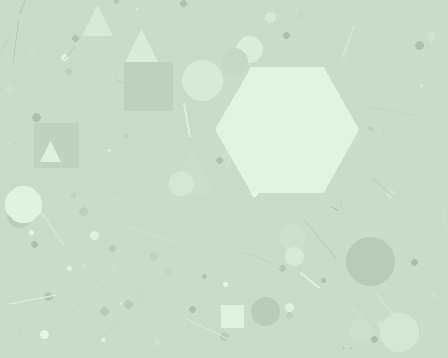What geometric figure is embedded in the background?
A hexagon is embedded in the background.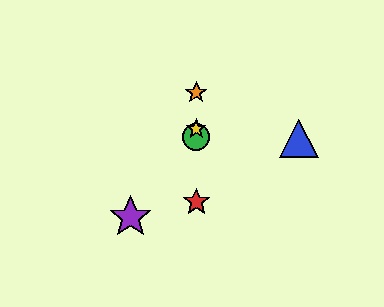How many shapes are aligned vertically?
4 shapes (the red star, the green circle, the yellow star, the orange star) are aligned vertically.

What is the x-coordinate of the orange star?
The orange star is at x≈196.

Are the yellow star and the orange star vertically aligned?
Yes, both are at x≈196.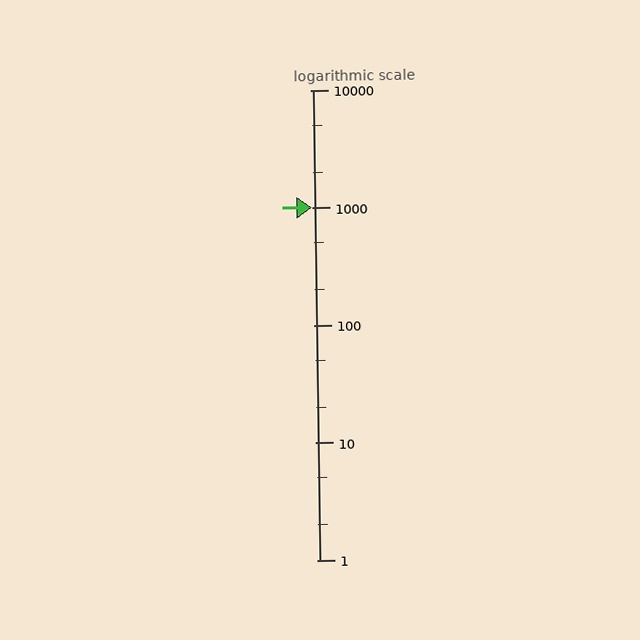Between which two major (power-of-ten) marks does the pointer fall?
The pointer is between 1000 and 10000.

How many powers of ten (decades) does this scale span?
The scale spans 4 decades, from 1 to 10000.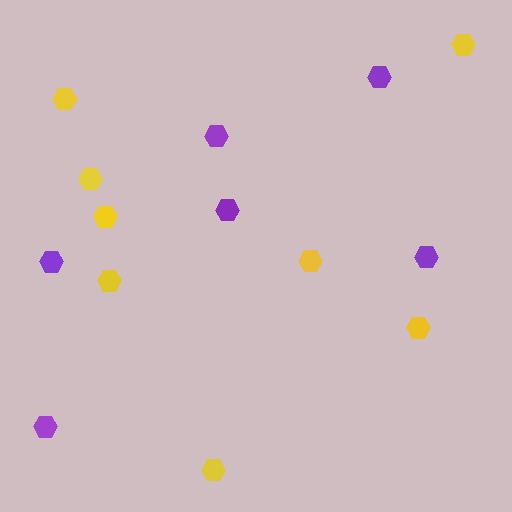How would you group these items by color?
There are 2 groups: one group of yellow hexagons (8) and one group of purple hexagons (6).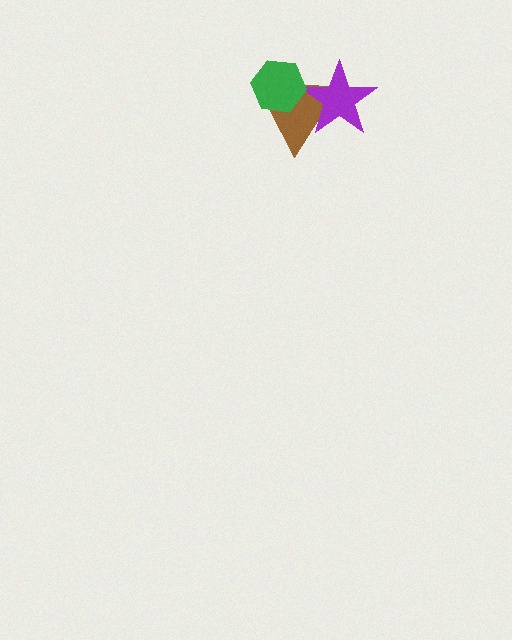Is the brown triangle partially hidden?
Yes, it is partially covered by another shape.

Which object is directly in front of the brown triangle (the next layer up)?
The purple star is directly in front of the brown triangle.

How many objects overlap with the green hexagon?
1 object overlaps with the green hexagon.